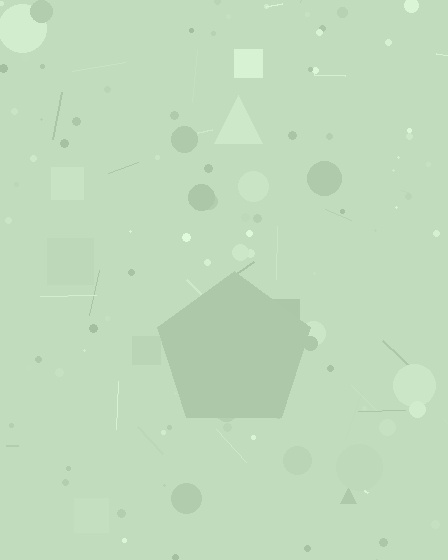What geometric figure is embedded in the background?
A pentagon is embedded in the background.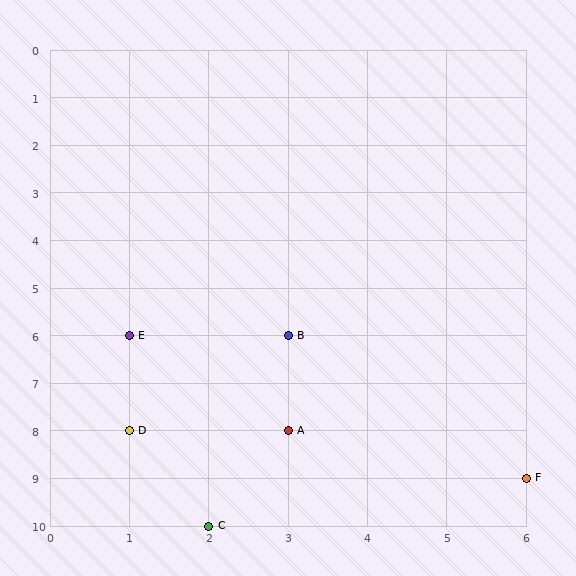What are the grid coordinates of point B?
Point B is at grid coordinates (3, 6).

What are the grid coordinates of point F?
Point F is at grid coordinates (6, 9).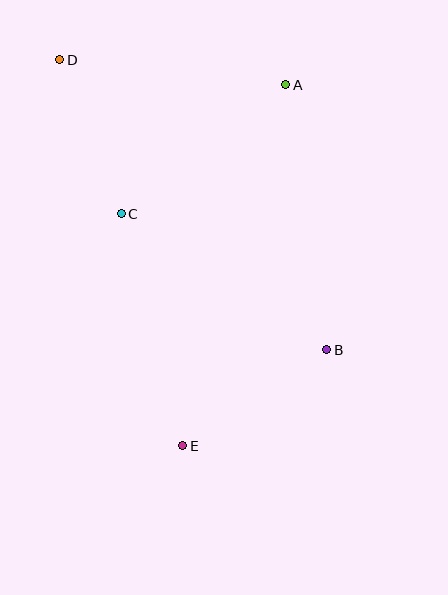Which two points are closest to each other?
Points C and D are closest to each other.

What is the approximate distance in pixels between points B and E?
The distance between B and E is approximately 173 pixels.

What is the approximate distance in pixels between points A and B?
The distance between A and B is approximately 268 pixels.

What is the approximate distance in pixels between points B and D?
The distance between B and D is approximately 394 pixels.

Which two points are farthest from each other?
Points D and E are farthest from each other.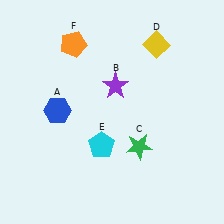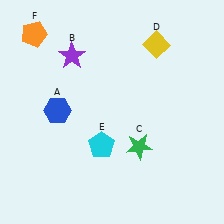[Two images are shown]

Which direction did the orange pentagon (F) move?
The orange pentagon (F) moved left.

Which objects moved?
The objects that moved are: the purple star (B), the orange pentagon (F).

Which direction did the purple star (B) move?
The purple star (B) moved left.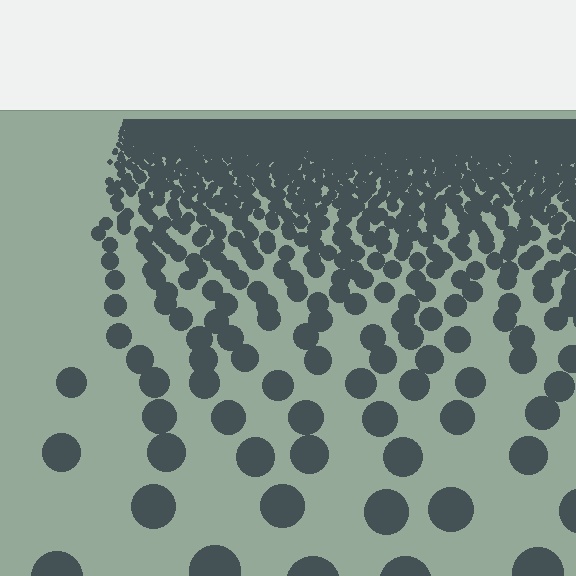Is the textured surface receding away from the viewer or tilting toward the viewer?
The surface is receding away from the viewer. Texture elements get smaller and denser toward the top.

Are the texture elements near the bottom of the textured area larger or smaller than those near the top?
Larger. Near the bottom, elements are closer to the viewer and appear at a bigger on-screen size.